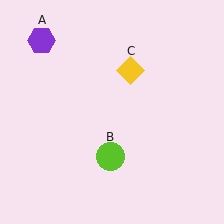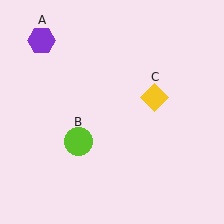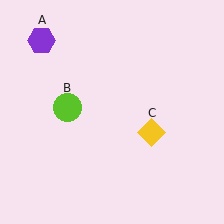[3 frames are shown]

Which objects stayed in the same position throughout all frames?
Purple hexagon (object A) remained stationary.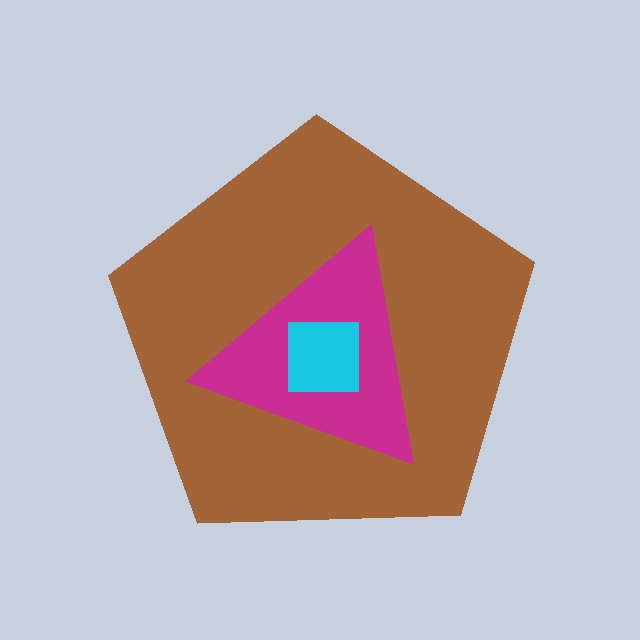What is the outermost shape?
The brown pentagon.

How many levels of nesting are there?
3.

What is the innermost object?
The cyan square.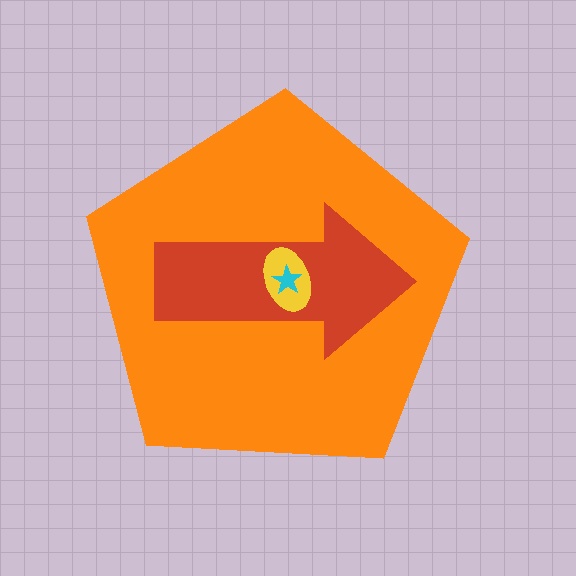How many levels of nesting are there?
4.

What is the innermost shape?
The cyan star.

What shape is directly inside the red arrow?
The yellow ellipse.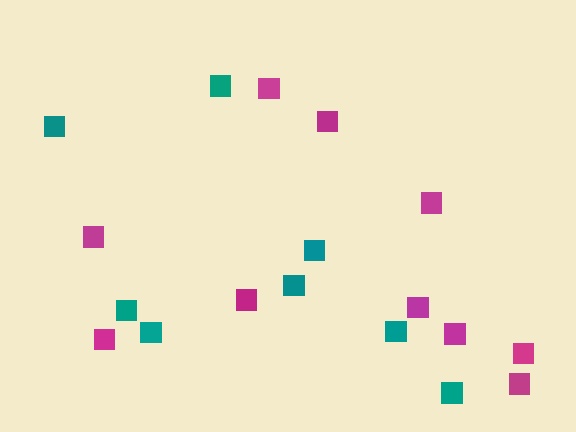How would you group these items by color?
There are 2 groups: one group of teal squares (8) and one group of magenta squares (10).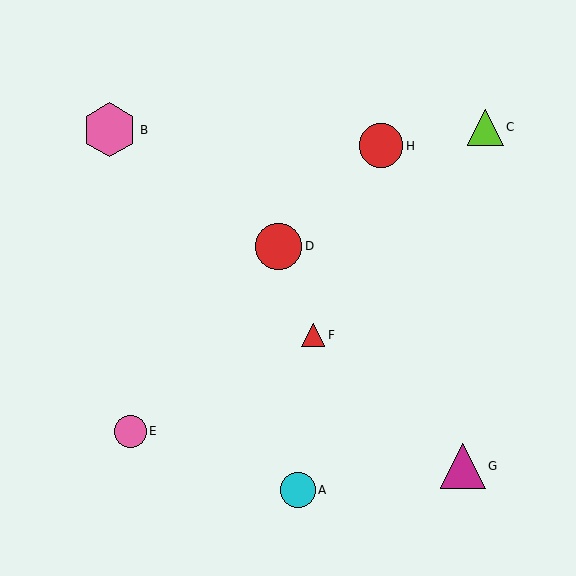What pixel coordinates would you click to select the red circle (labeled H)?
Click at (381, 146) to select the red circle H.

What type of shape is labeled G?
Shape G is a magenta triangle.